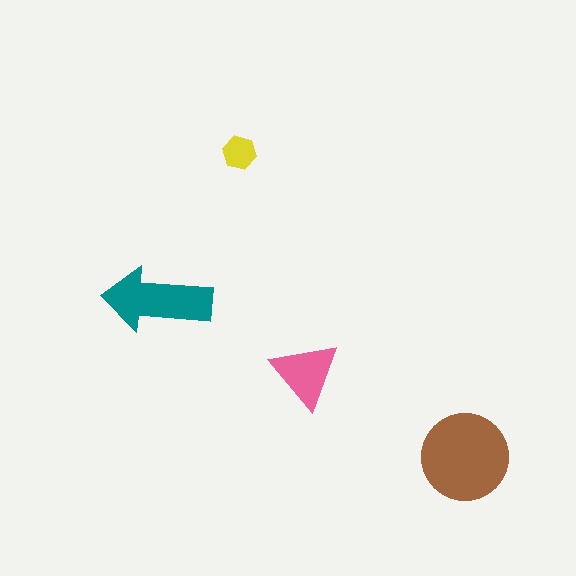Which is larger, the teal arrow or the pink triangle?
The teal arrow.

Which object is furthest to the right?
The brown circle is rightmost.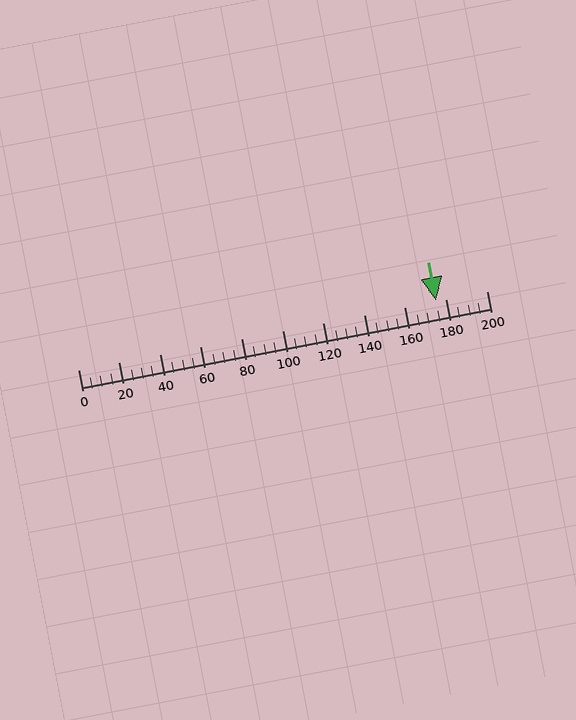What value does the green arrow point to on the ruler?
The green arrow points to approximately 175.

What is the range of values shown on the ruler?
The ruler shows values from 0 to 200.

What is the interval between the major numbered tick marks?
The major tick marks are spaced 20 units apart.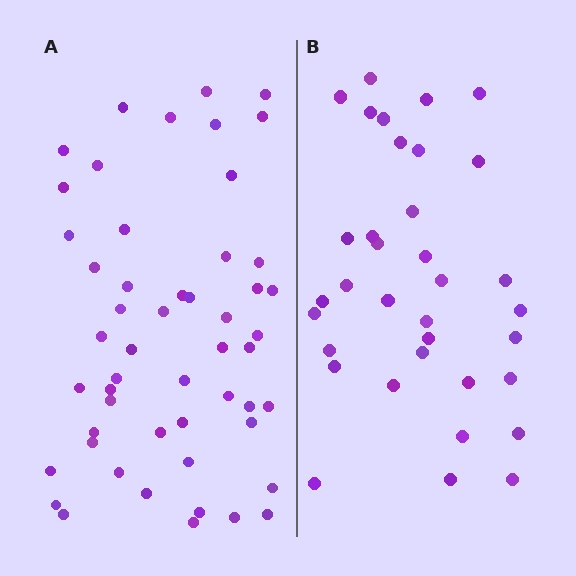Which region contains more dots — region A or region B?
Region A (the left region) has more dots.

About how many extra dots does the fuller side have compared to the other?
Region A has approximately 15 more dots than region B.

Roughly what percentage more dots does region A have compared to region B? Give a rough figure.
About 50% more.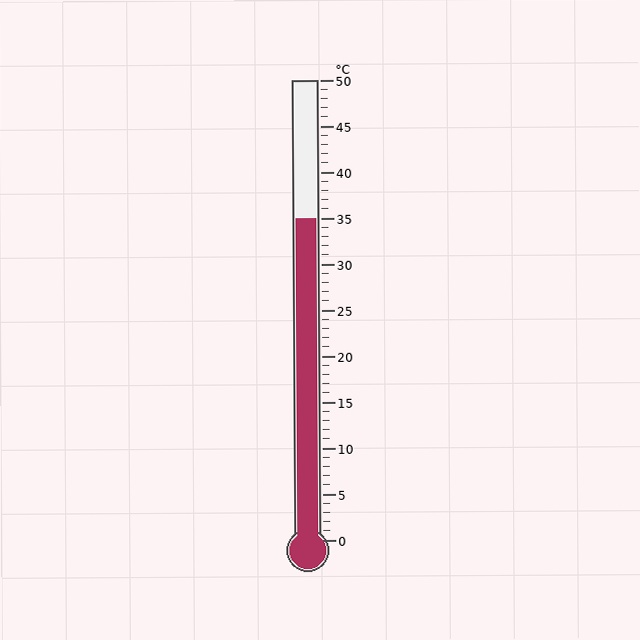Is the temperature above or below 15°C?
The temperature is above 15°C.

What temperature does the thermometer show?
The thermometer shows approximately 35°C.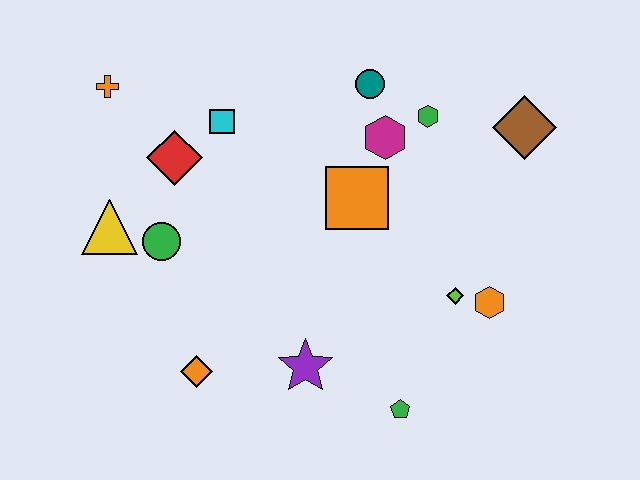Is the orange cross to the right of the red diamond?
No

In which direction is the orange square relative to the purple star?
The orange square is above the purple star.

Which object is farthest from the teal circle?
The orange diamond is farthest from the teal circle.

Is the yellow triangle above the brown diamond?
No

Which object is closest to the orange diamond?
The purple star is closest to the orange diamond.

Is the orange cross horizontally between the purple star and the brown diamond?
No